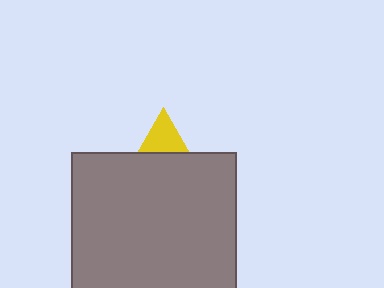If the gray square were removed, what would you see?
You would see the complete yellow triangle.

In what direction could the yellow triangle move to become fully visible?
The yellow triangle could move up. That would shift it out from behind the gray square entirely.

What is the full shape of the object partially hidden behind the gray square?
The partially hidden object is a yellow triangle.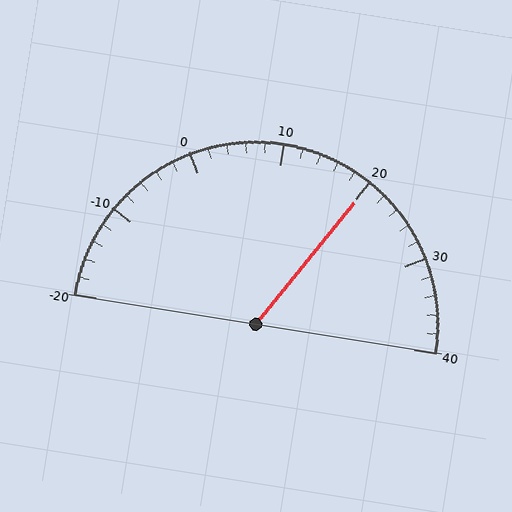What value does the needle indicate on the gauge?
The needle indicates approximately 20.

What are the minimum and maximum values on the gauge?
The gauge ranges from -20 to 40.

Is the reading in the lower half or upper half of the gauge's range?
The reading is in the upper half of the range (-20 to 40).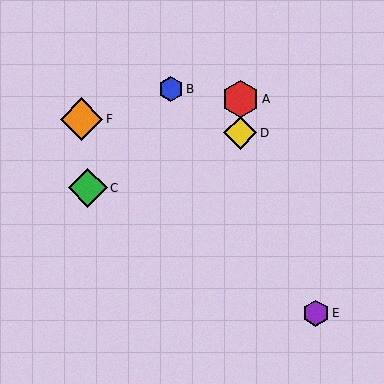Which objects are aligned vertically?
Objects A, D are aligned vertically.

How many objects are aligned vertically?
2 objects (A, D) are aligned vertically.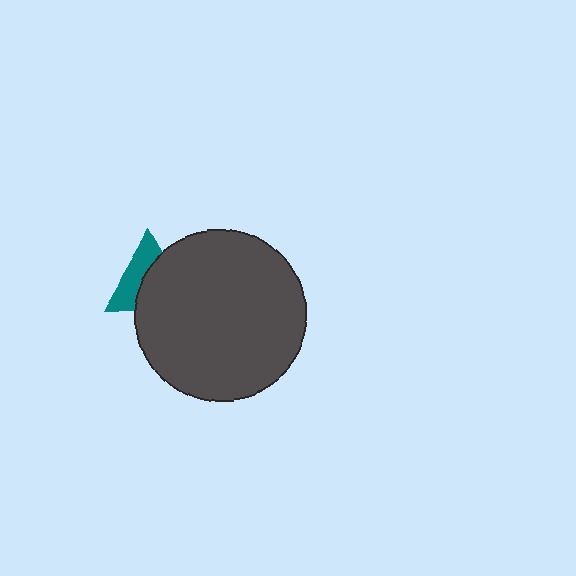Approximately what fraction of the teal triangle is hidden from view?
Roughly 55% of the teal triangle is hidden behind the dark gray circle.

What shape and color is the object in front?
The object in front is a dark gray circle.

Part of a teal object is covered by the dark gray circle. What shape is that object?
It is a triangle.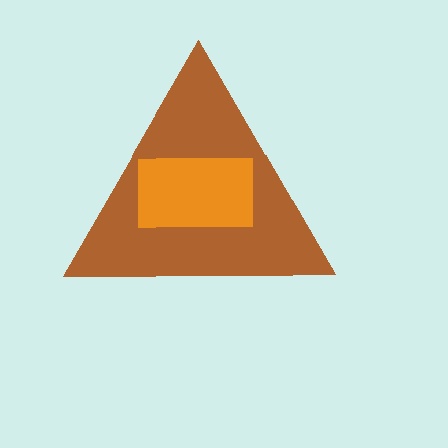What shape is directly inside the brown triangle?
The orange rectangle.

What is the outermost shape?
The brown triangle.